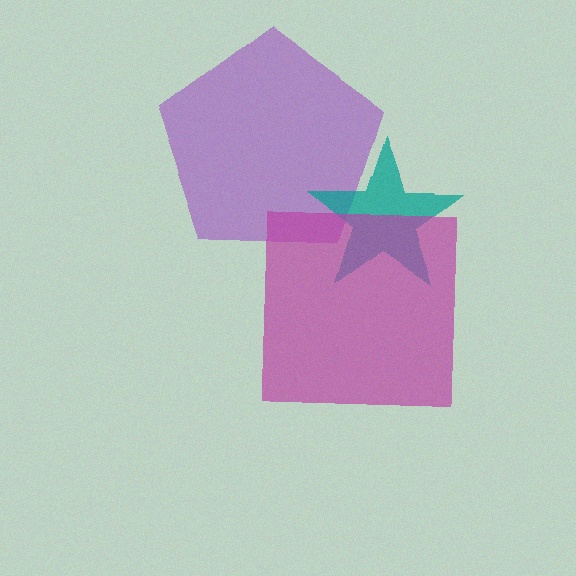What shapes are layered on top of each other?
The layered shapes are: a purple pentagon, a teal star, a magenta square.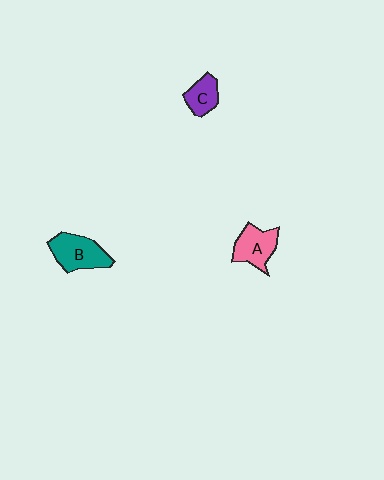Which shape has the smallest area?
Shape C (purple).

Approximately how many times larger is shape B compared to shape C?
Approximately 1.6 times.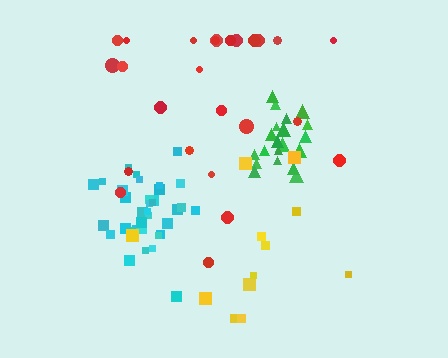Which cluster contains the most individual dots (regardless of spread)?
Cyan (35).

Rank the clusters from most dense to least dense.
cyan, green, red, yellow.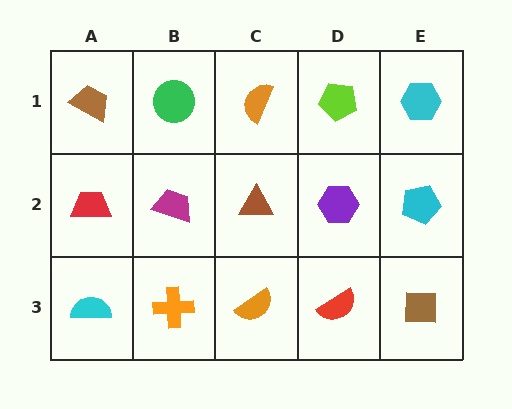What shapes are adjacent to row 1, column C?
A brown triangle (row 2, column C), a green circle (row 1, column B), a lime pentagon (row 1, column D).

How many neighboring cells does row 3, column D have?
3.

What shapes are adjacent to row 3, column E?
A cyan pentagon (row 2, column E), a red semicircle (row 3, column D).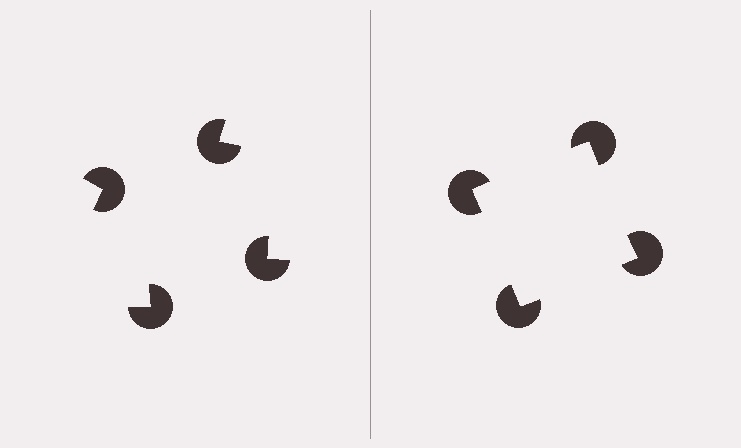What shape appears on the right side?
An illusory square.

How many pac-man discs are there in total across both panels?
8 — 4 on each side.